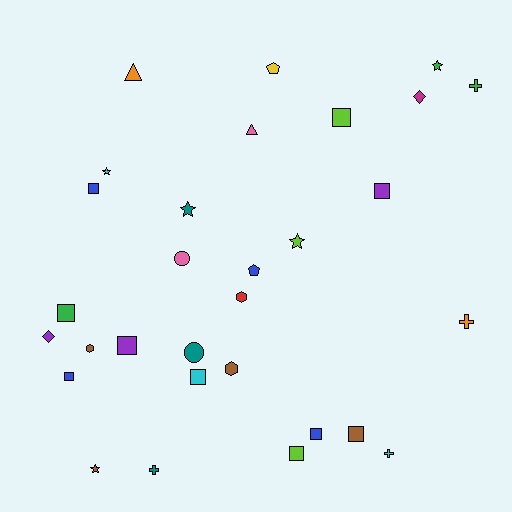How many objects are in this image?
There are 30 objects.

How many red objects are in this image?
There is 1 red object.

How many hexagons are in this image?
There are 3 hexagons.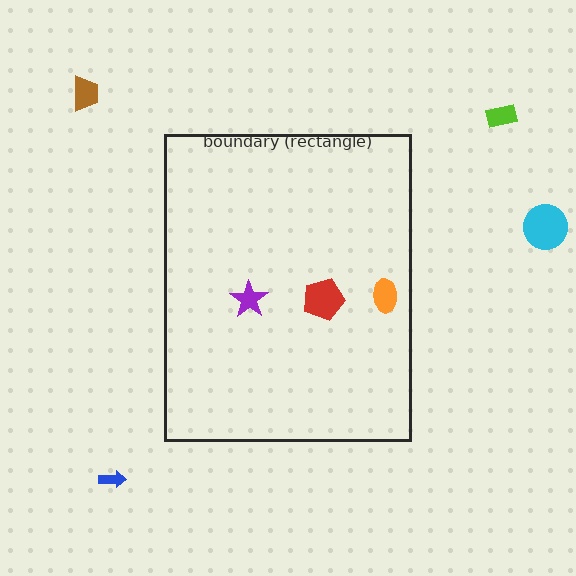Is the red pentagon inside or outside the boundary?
Inside.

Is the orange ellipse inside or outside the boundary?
Inside.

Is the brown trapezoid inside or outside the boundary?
Outside.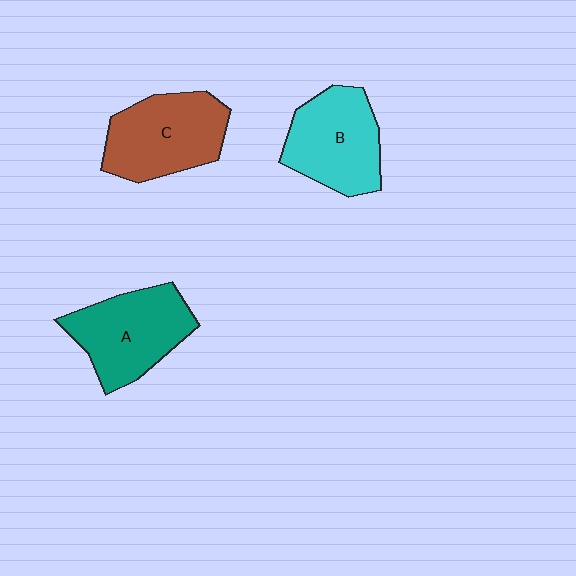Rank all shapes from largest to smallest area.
From largest to smallest: C (brown), A (teal), B (cyan).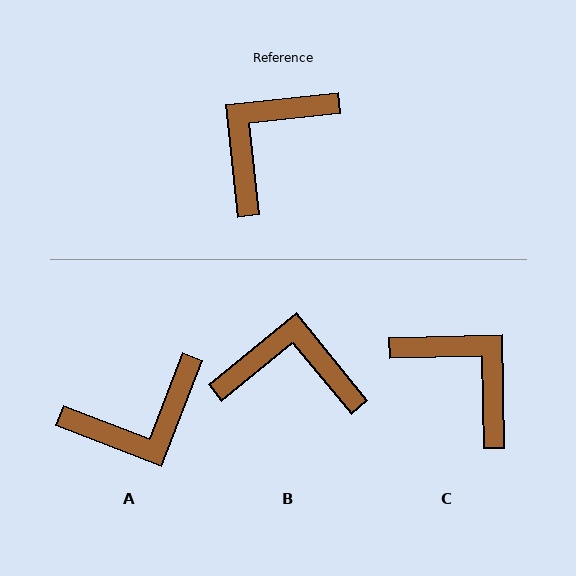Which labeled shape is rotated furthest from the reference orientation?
A, about 152 degrees away.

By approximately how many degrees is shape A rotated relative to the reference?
Approximately 152 degrees counter-clockwise.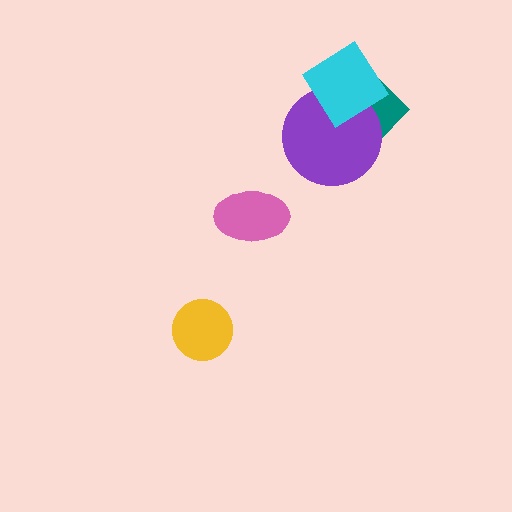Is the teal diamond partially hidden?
Yes, it is partially covered by another shape.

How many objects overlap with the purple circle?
2 objects overlap with the purple circle.